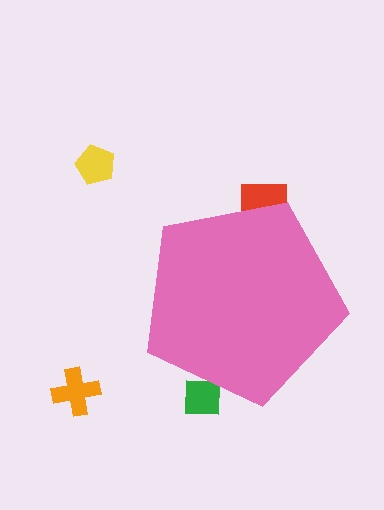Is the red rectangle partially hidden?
Yes, the red rectangle is partially hidden behind the pink pentagon.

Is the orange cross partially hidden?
No, the orange cross is fully visible.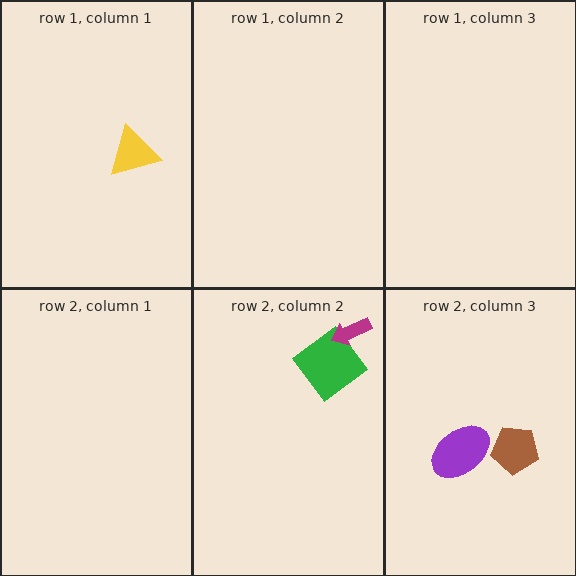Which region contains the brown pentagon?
The row 2, column 3 region.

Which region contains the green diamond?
The row 2, column 2 region.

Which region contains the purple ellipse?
The row 2, column 3 region.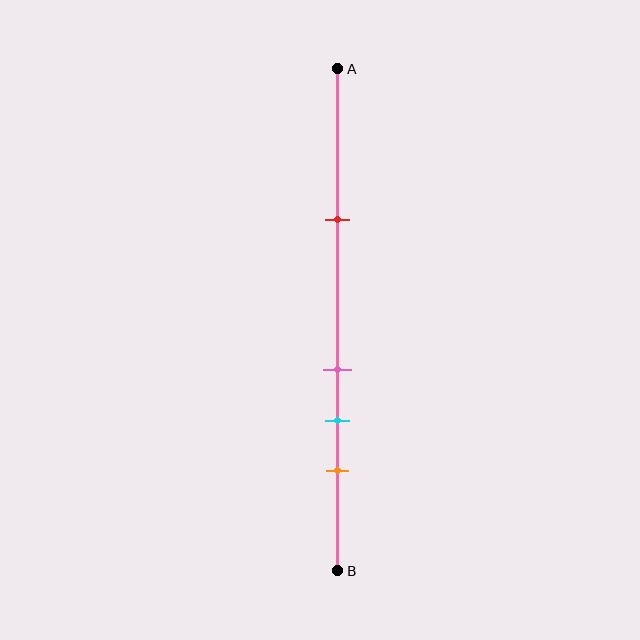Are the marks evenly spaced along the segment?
No, the marks are not evenly spaced.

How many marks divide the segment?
There are 4 marks dividing the segment.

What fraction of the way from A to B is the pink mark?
The pink mark is approximately 60% (0.6) of the way from A to B.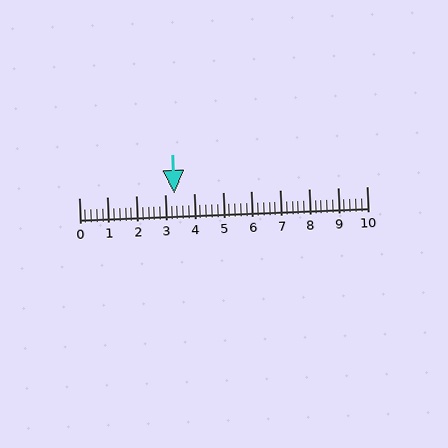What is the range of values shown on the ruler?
The ruler shows values from 0 to 10.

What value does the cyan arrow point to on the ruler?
The cyan arrow points to approximately 3.3.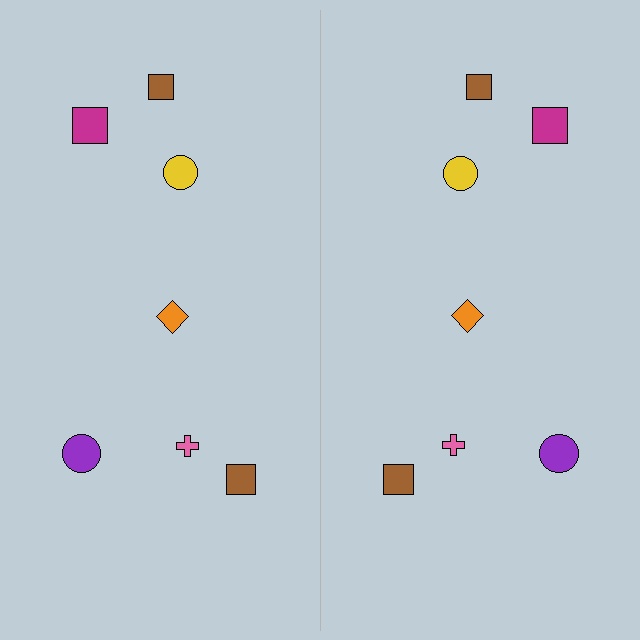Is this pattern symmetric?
Yes, this pattern has bilateral (reflection) symmetry.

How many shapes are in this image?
There are 14 shapes in this image.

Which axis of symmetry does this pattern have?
The pattern has a vertical axis of symmetry running through the center of the image.